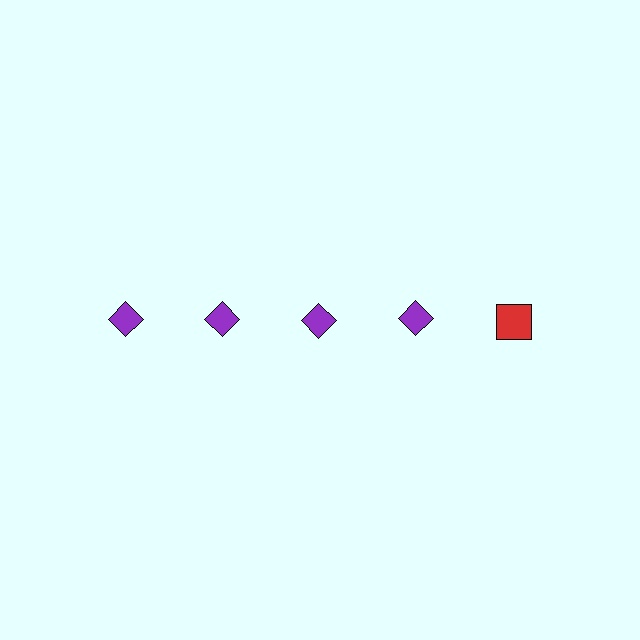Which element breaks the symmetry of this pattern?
The red square in the top row, rightmost column breaks the symmetry. All other shapes are purple diamonds.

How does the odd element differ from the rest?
It differs in both color (red instead of purple) and shape (square instead of diamond).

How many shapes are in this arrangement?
There are 5 shapes arranged in a grid pattern.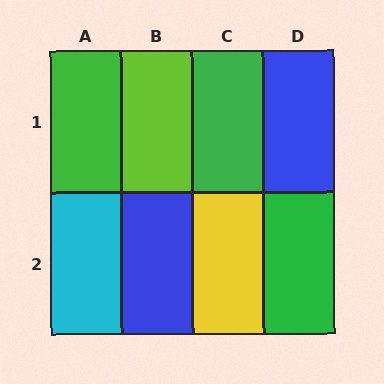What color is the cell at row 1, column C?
Green.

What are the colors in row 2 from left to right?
Cyan, blue, yellow, green.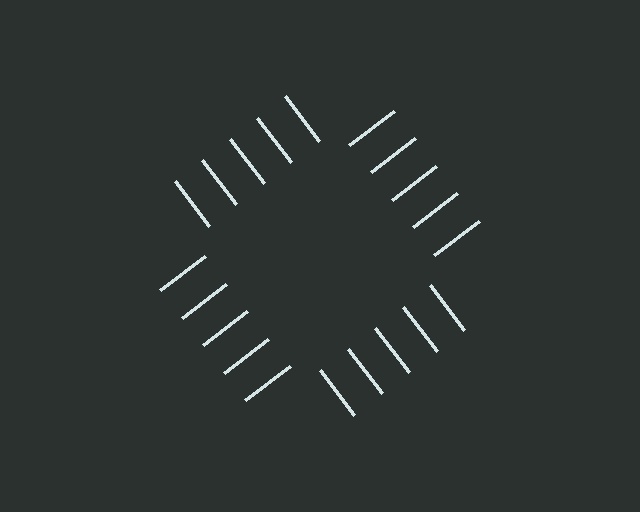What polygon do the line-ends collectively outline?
An illusory square — the line segments terminate on its edges but no continuous stroke is drawn.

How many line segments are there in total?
20 — 5 along each of the 4 edges.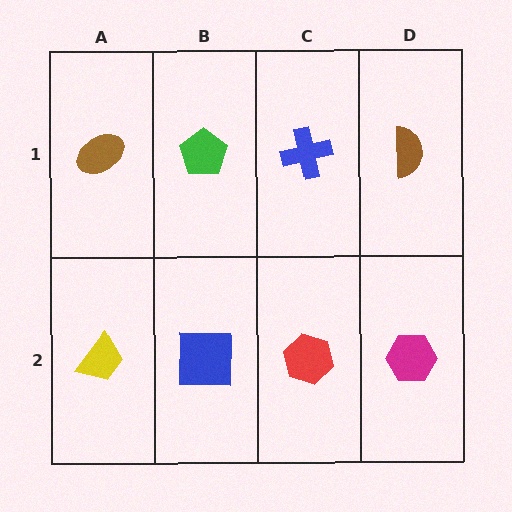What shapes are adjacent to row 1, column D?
A magenta hexagon (row 2, column D), a blue cross (row 1, column C).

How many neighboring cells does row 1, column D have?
2.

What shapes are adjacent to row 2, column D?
A brown semicircle (row 1, column D), a red hexagon (row 2, column C).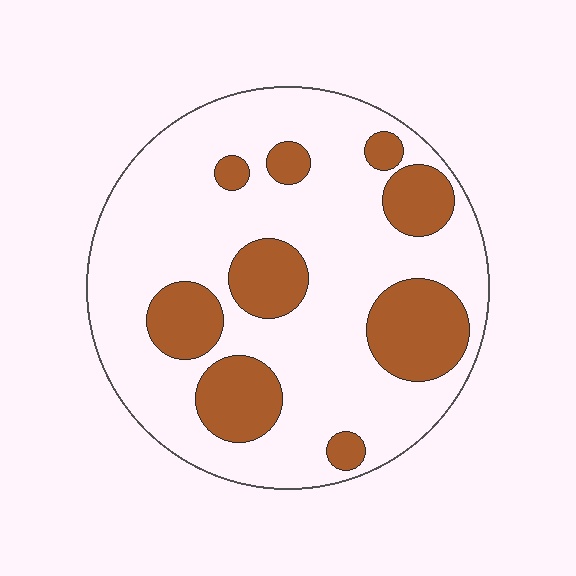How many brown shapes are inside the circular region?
9.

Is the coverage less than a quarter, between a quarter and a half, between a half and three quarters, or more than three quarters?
Between a quarter and a half.